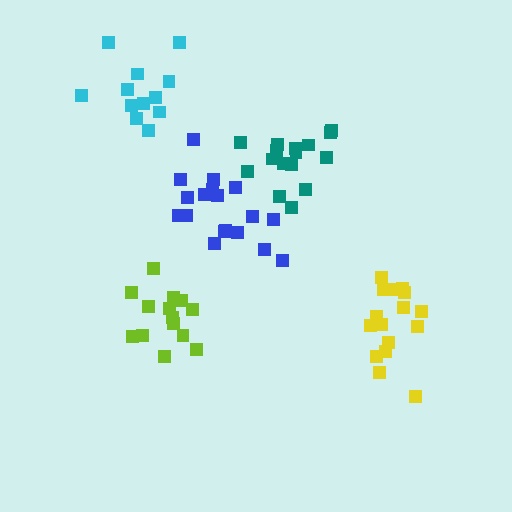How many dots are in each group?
Group 1: 16 dots, Group 2: 18 dots, Group 3: 14 dots, Group 4: 13 dots, Group 5: 16 dots (77 total).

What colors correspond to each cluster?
The clusters are colored: yellow, blue, lime, cyan, teal.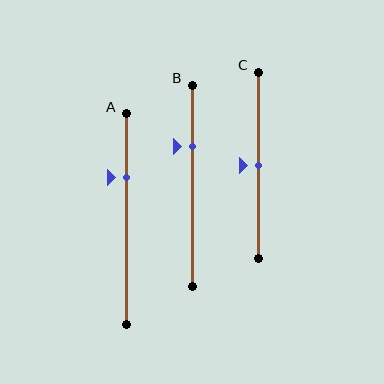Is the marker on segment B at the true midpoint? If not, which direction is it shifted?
No, the marker on segment B is shifted upward by about 20% of the segment length.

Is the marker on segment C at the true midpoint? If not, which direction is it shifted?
Yes, the marker on segment C is at the true midpoint.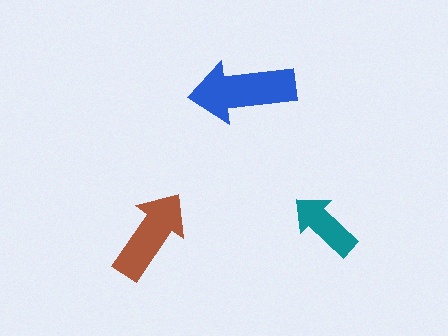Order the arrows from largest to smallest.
the blue one, the brown one, the teal one.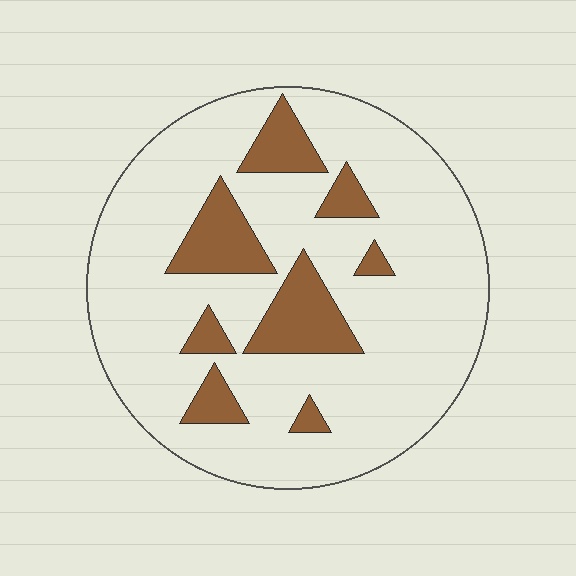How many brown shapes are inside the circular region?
8.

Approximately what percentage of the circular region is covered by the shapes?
Approximately 20%.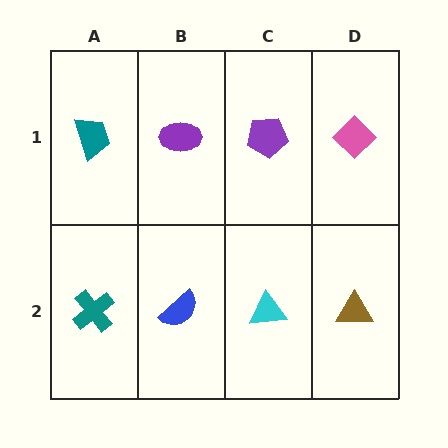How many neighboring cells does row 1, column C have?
3.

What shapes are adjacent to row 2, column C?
A purple pentagon (row 1, column C), a blue semicircle (row 2, column B), a brown triangle (row 2, column D).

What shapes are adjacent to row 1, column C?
A cyan triangle (row 2, column C), a purple ellipse (row 1, column B), a pink diamond (row 1, column D).